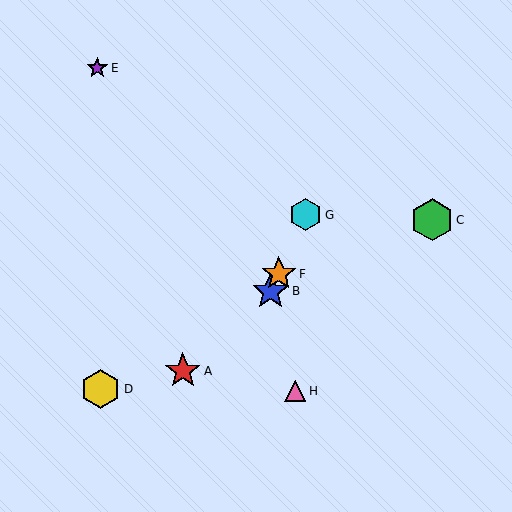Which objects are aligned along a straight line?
Objects B, F, G are aligned along a straight line.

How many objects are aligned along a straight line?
3 objects (B, F, G) are aligned along a straight line.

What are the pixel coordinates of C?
Object C is at (432, 220).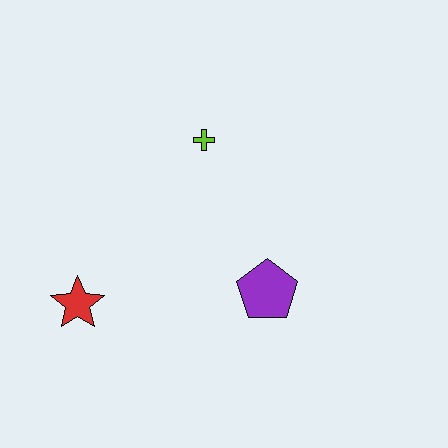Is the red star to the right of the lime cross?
No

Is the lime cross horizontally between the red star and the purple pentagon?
Yes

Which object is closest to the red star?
The purple pentagon is closest to the red star.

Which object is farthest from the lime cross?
The red star is farthest from the lime cross.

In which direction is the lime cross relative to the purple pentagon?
The lime cross is above the purple pentagon.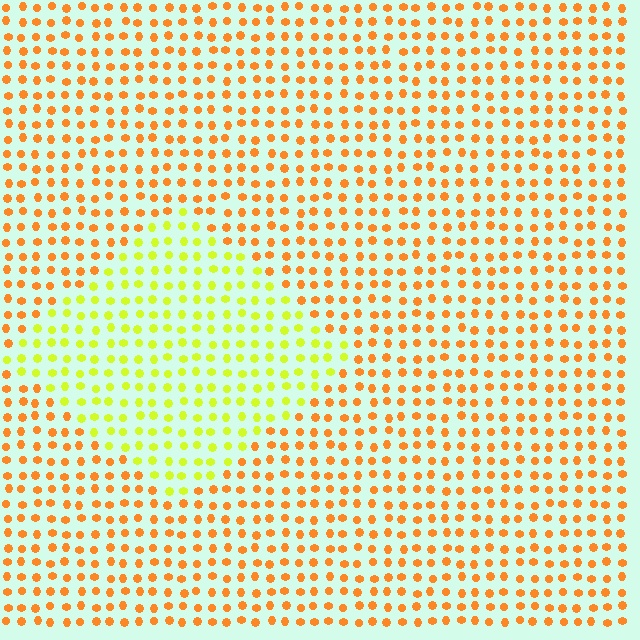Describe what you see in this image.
The image is filled with small orange elements in a uniform arrangement. A diamond-shaped region is visible where the elements are tinted to a slightly different hue, forming a subtle color boundary.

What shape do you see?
I see a diamond.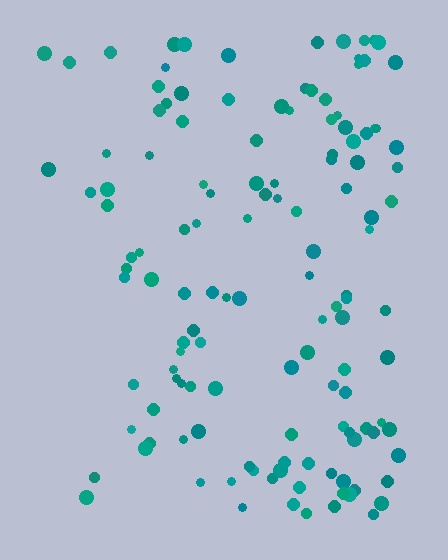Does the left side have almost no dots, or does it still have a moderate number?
Still a moderate number, just noticeably fewer than the right.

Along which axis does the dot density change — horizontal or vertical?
Horizontal.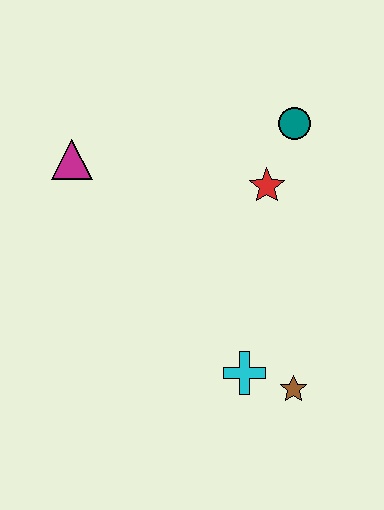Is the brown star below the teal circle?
Yes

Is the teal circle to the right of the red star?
Yes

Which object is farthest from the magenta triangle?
The brown star is farthest from the magenta triangle.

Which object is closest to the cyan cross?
The brown star is closest to the cyan cross.